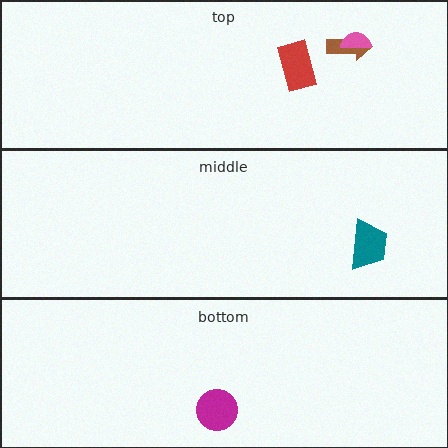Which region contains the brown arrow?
The top region.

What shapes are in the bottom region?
The magenta circle.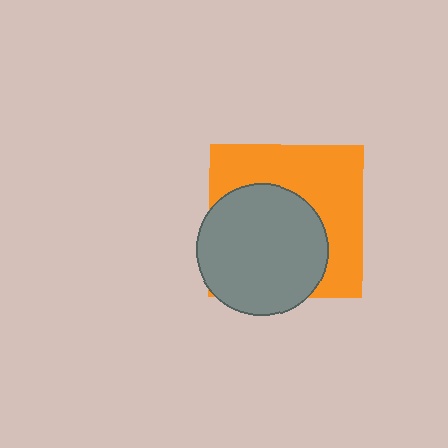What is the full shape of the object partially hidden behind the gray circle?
The partially hidden object is an orange square.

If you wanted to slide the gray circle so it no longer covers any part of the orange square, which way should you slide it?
Slide it toward the lower-left — that is the most direct way to separate the two shapes.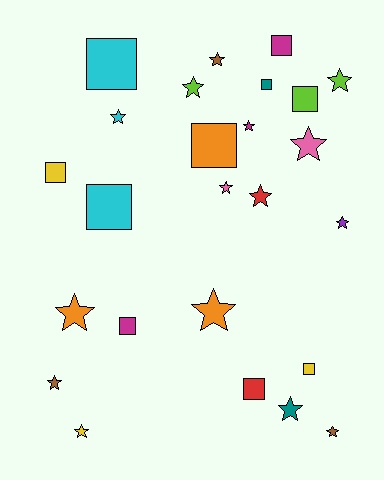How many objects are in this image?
There are 25 objects.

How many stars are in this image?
There are 15 stars.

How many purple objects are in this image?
There is 1 purple object.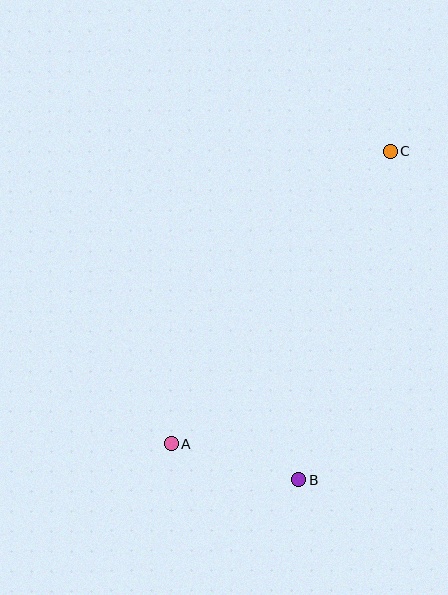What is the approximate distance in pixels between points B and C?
The distance between B and C is approximately 340 pixels.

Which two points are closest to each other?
Points A and B are closest to each other.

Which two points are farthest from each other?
Points A and C are farthest from each other.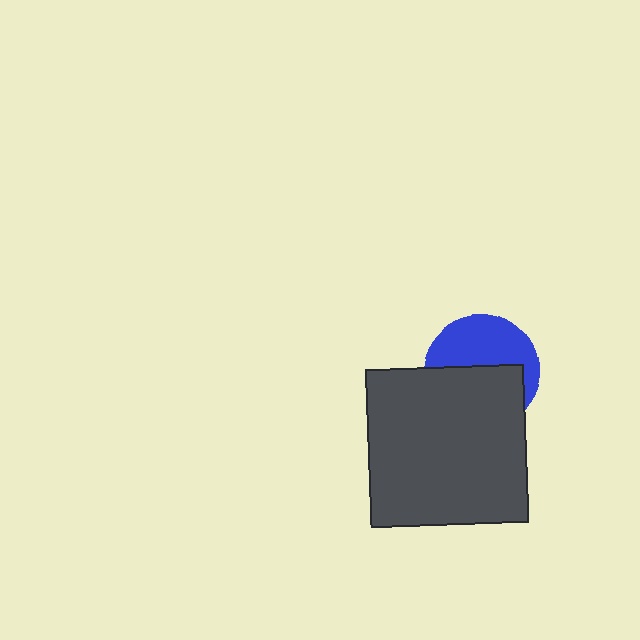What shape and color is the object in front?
The object in front is a dark gray square.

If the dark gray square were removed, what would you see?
You would see the complete blue circle.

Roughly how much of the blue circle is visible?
About half of it is visible (roughly 48%).